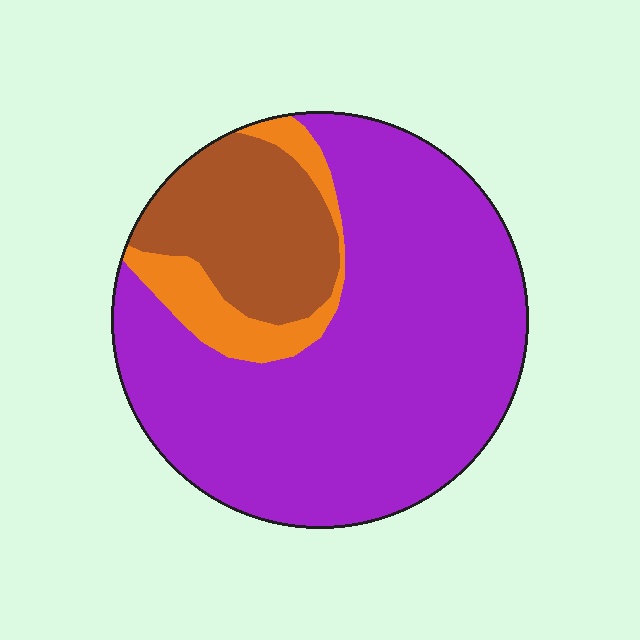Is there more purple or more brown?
Purple.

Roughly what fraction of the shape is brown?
Brown covers 19% of the shape.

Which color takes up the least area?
Orange, at roughly 10%.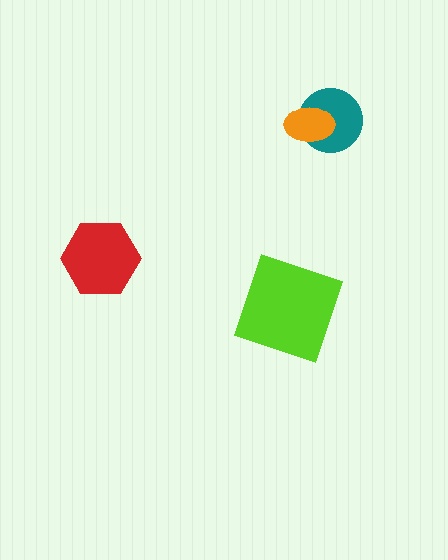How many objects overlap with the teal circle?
1 object overlaps with the teal circle.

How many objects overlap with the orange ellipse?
1 object overlaps with the orange ellipse.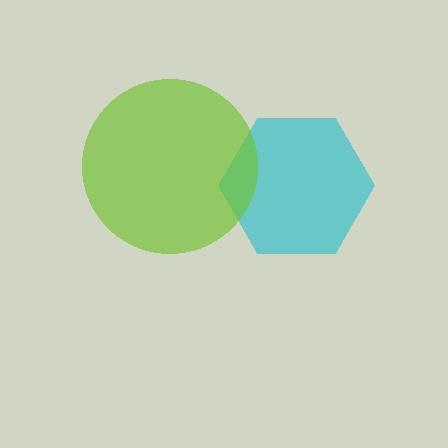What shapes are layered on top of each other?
The layered shapes are: a cyan hexagon, a lime circle.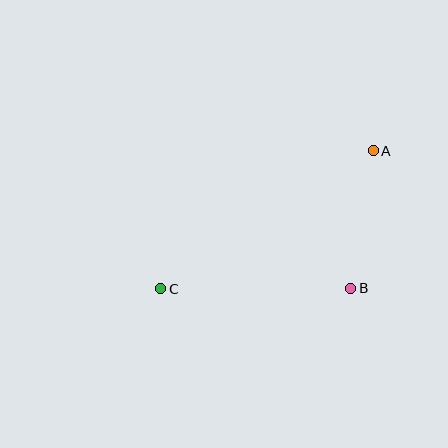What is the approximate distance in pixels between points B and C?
The distance between B and C is approximately 190 pixels.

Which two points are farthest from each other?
Points A and C are farthest from each other.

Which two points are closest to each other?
Points A and B are closest to each other.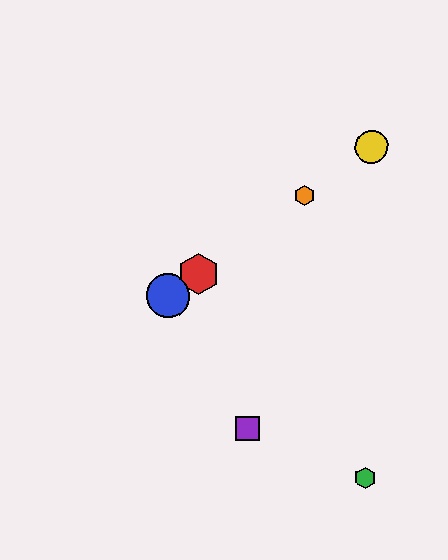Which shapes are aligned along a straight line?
The red hexagon, the blue circle, the yellow circle, the orange hexagon are aligned along a straight line.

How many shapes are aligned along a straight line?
4 shapes (the red hexagon, the blue circle, the yellow circle, the orange hexagon) are aligned along a straight line.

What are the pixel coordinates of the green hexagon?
The green hexagon is at (365, 477).